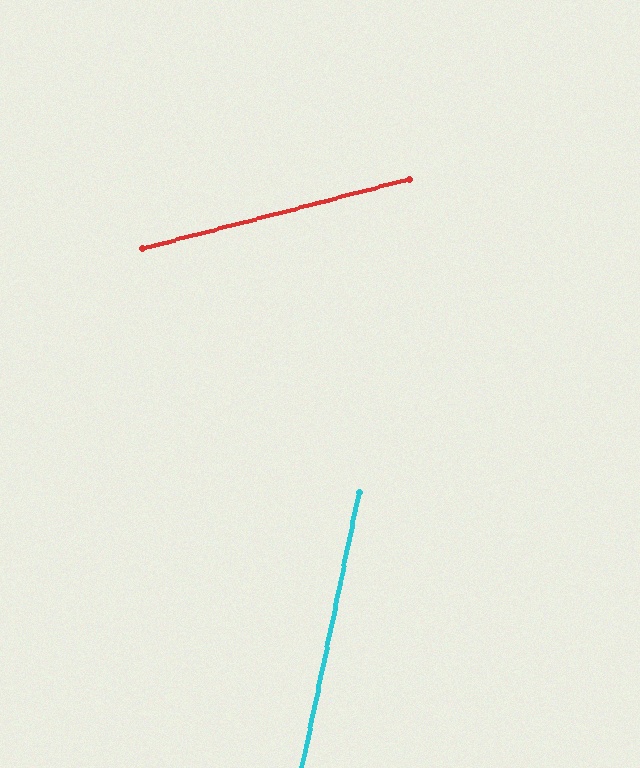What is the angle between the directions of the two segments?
Approximately 64 degrees.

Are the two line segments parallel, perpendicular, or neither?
Neither parallel nor perpendicular — they differ by about 64°.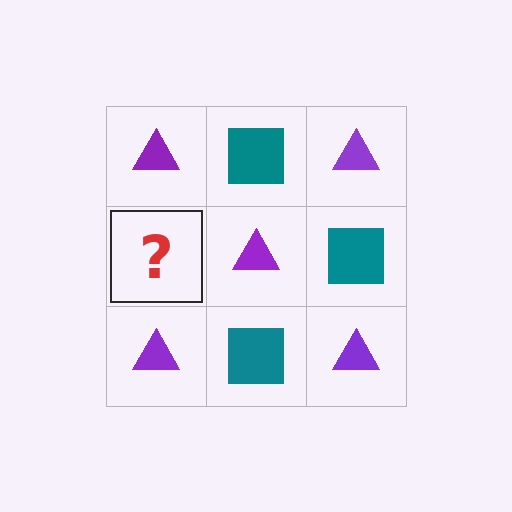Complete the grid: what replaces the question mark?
The question mark should be replaced with a teal square.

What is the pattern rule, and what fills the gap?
The rule is that it alternates purple triangle and teal square in a checkerboard pattern. The gap should be filled with a teal square.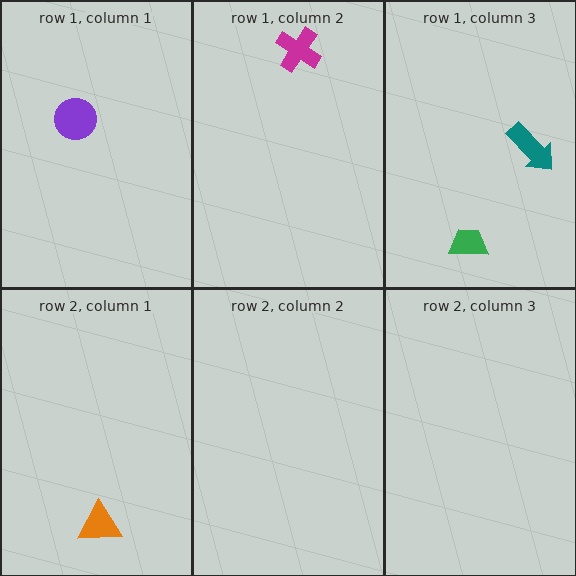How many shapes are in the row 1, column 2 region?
1.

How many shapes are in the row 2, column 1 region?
1.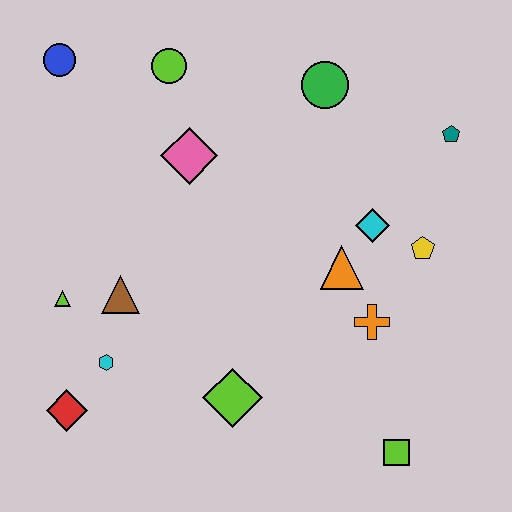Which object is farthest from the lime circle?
The lime square is farthest from the lime circle.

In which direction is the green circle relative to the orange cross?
The green circle is above the orange cross.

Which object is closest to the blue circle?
The lime circle is closest to the blue circle.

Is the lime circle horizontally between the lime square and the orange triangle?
No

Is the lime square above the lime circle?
No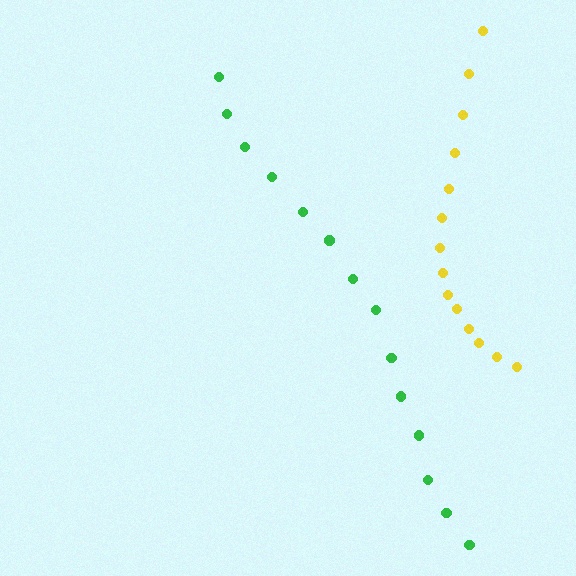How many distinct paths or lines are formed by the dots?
There are 2 distinct paths.